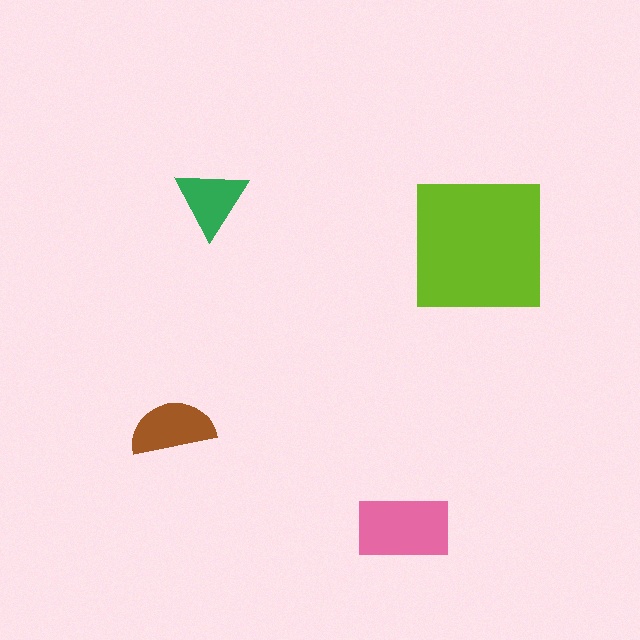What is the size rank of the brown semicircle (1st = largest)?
3rd.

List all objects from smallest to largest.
The green triangle, the brown semicircle, the pink rectangle, the lime square.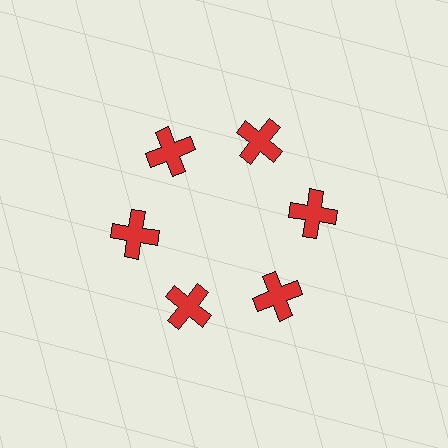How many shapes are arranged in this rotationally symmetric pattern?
There are 6 shapes, arranged in 6 groups of 1.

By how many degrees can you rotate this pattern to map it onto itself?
The pattern maps onto itself every 60 degrees of rotation.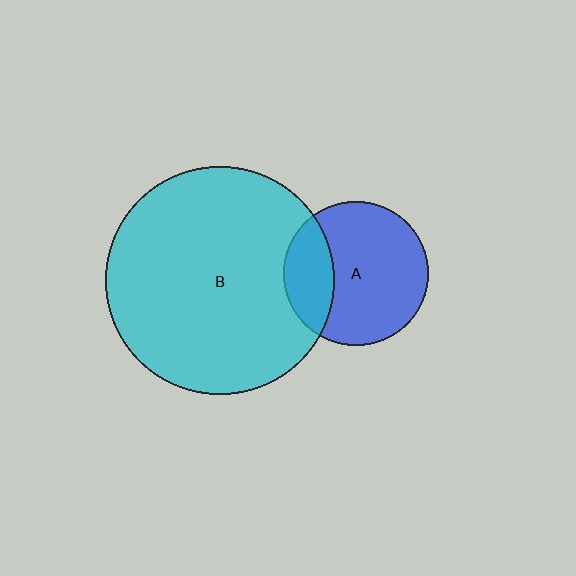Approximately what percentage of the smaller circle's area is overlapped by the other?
Approximately 25%.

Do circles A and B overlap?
Yes.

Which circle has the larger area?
Circle B (cyan).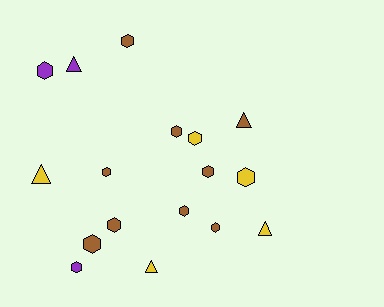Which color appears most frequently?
Brown, with 9 objects.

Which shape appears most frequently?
Hexagon, with 12 objects.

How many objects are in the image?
There are 17 objects.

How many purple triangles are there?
There is 1 purple triangle.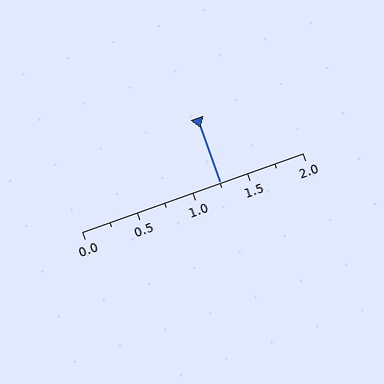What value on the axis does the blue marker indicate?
The marker indicates approximately 1.25.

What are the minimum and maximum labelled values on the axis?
The axis runs from 0.0 to 2.0.